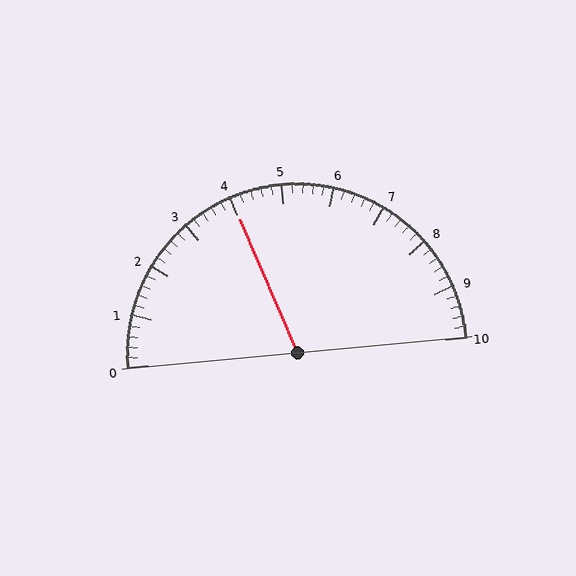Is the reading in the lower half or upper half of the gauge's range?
The reading is in the lower half of the range (0 to 10).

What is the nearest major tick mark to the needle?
The nearest major tick mark is 4.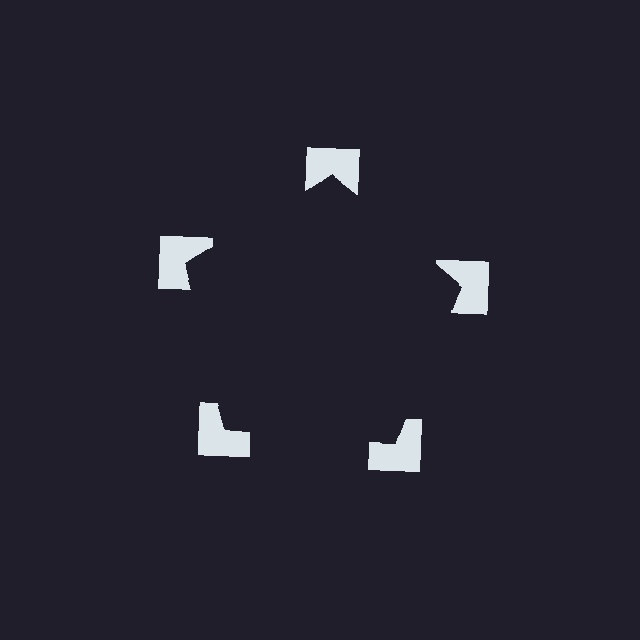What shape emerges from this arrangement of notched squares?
An illusory pentagon — its edges are inferred from the aligned wedge cuts in the notched squares, not physically drawn.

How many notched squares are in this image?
There are 5 — one at each vertex of the illusory pentagon.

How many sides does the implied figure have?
5 sides.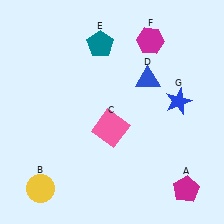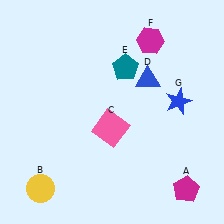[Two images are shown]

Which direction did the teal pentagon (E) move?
The teal pentagon (E) moved right.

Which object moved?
The teal pentagon (E) moved right.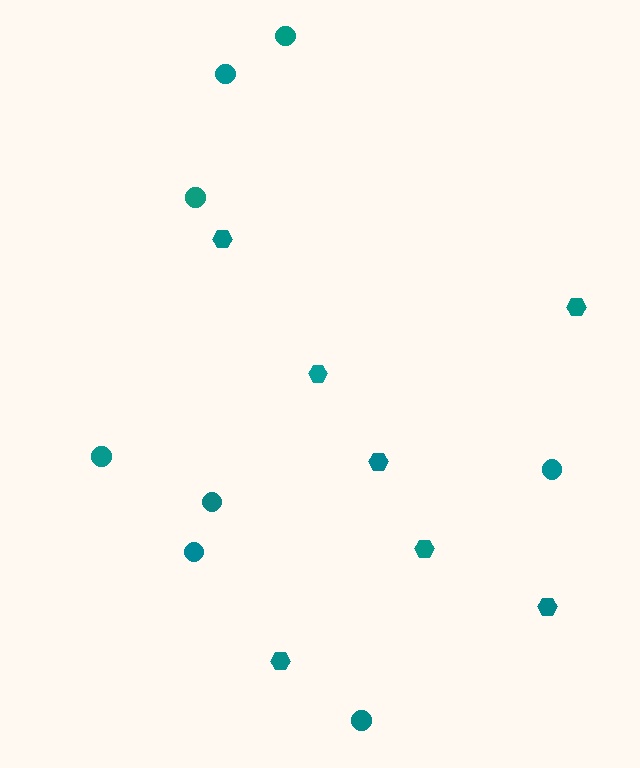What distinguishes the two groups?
There are 2 groups: one group of hexagons (7) and one group of circles (8).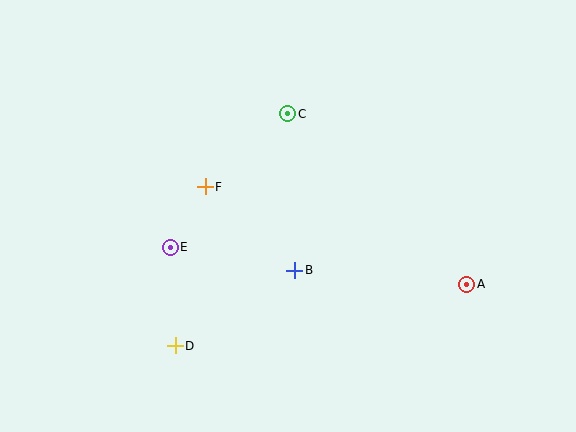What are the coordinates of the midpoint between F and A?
The midpoint between F and A is at (336, 235).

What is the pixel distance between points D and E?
The distance between D and E is 99 pixels.